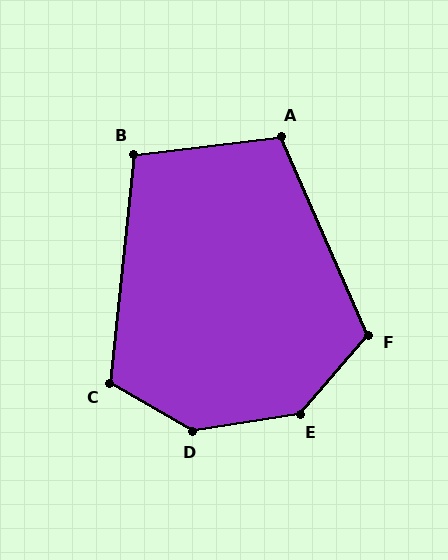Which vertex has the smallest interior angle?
B, at approximately 103 degrees.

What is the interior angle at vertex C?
Approximately 114 degrees (obtuse).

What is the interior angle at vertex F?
Approximately 116 degrees (obtuse).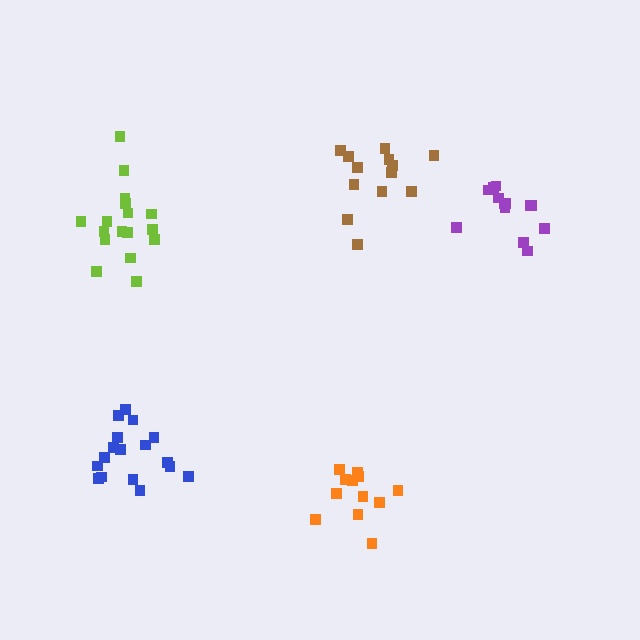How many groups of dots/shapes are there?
There are 5 groups.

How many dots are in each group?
Group 1: 12 dots, Group 2: 13 dots, Group 3: 17 dots, Group 4: 13 dots, Group 5: 17 dots (72 total).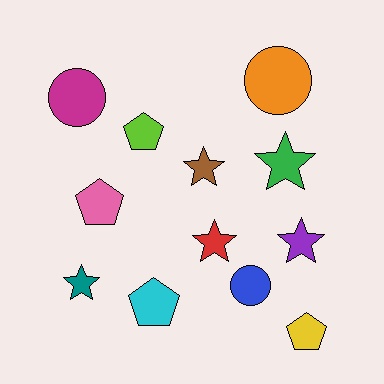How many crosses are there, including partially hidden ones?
There are no crosses.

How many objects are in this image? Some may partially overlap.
There are 12 objects.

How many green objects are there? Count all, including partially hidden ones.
There is 1 green object.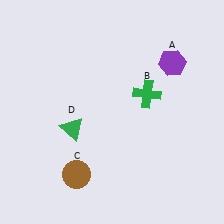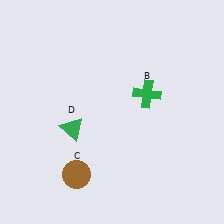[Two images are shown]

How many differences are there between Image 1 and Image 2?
There is 1 difference between the two images.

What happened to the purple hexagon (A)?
The purple hexagon (A) was removed in Image 2. It was in the top-right area of Image 1.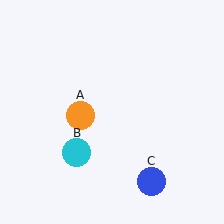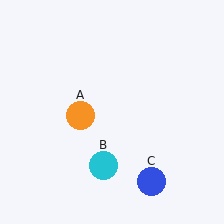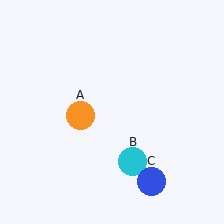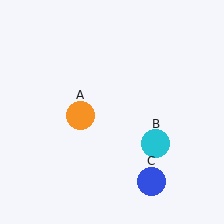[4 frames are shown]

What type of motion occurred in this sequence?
The cyan circle (object B) rotated counterclockwise around the center of the scene.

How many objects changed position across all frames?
1 object changed position: cyan circle (object B).